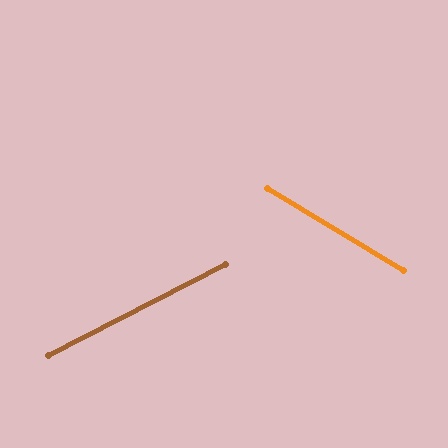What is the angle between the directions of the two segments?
Approximately 58 degrees.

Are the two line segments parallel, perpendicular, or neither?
Neither parallel nor perpendicular — they differ by about 58°.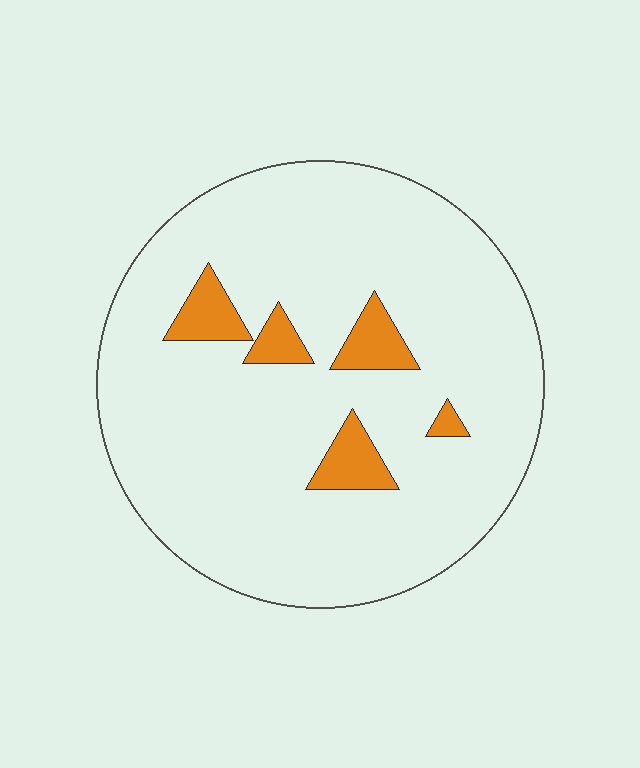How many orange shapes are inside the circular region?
5.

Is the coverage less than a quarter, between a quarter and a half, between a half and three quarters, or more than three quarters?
Less than a quarter.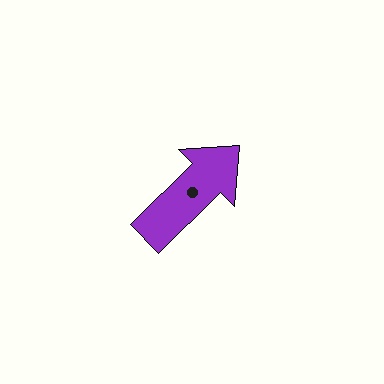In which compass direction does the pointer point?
Northeast.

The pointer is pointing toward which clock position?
Roughly 2 o'clock.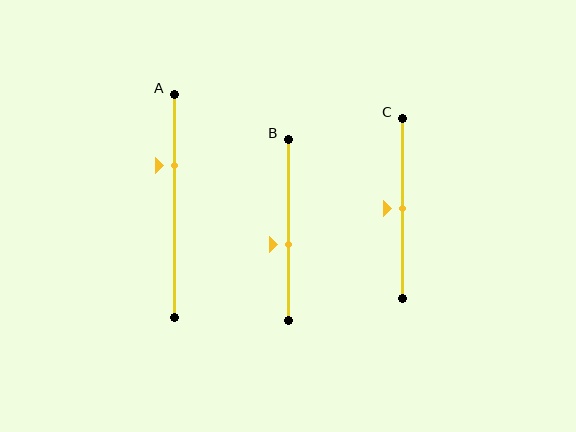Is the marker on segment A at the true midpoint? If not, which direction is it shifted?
No, the marker on segment A is shifted upward by about 18% of the segment length.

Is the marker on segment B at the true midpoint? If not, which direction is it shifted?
No, the marker on segment B is shifted downward by about 8% of the segment length.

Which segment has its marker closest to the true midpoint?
Segment C has its marker closest to the true midpoint.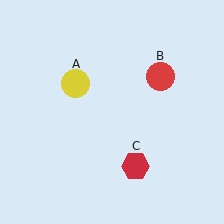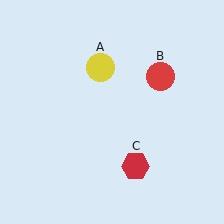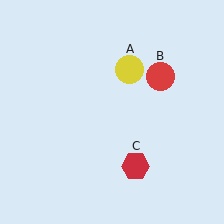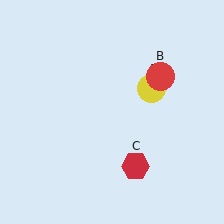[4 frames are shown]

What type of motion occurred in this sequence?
The yellow circle (object A) rotated clockwise around the center of the scene.